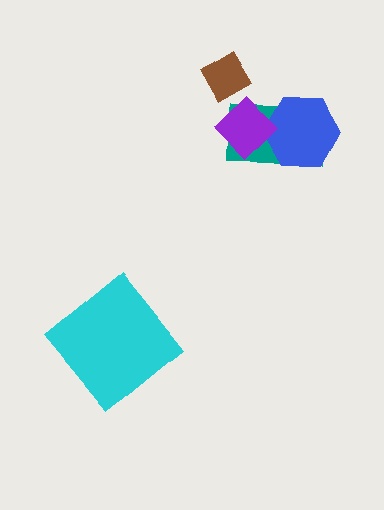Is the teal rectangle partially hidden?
Yes, it is partially covered by another shape.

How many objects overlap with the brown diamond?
0 objects overlap with the brown diamond.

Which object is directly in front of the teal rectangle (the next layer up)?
The blue hexagon is directly in front of the teal rectangle.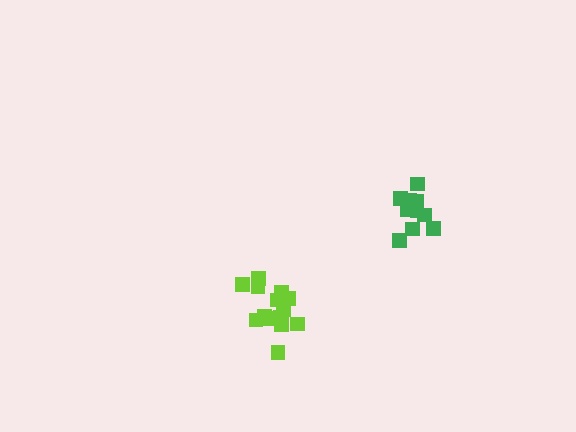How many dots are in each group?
Group 1: 14 dots, Group 2: 11 dots (25 total).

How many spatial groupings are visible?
There are 2 spatial groupings.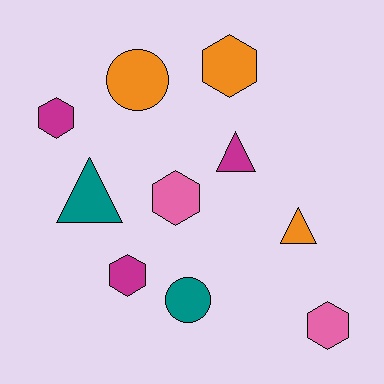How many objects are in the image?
There are 10 objects.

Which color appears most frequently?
Magenta, with 3 objects.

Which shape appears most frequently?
Hexagon, with 5 objects.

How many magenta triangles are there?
There is 1 magenta triangle.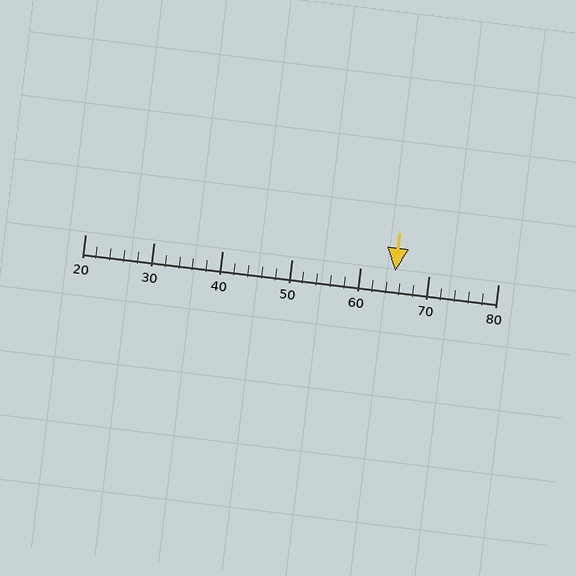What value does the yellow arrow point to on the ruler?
The yellow arrow points to approximately 65.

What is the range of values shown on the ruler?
The ruler shows values from 20 to 80.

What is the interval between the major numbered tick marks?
The major tick marks are spaced 10 units apart.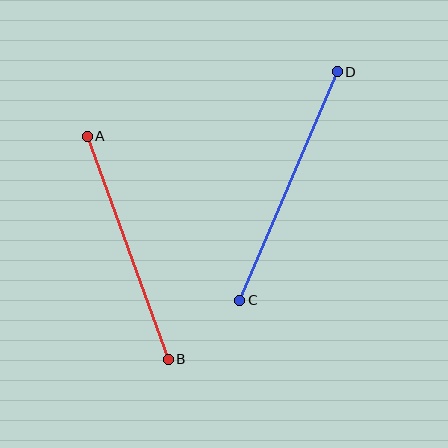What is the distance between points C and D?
The distance is approximately 249 pixels.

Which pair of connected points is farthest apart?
Points C and D are farthest apart.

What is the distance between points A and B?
The distance is approximately 237 pixels.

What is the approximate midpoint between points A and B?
The midpoint is at approximately (128, 248) pixels.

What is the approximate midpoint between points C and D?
The midpoint is at approximately (289, 186) pixels.